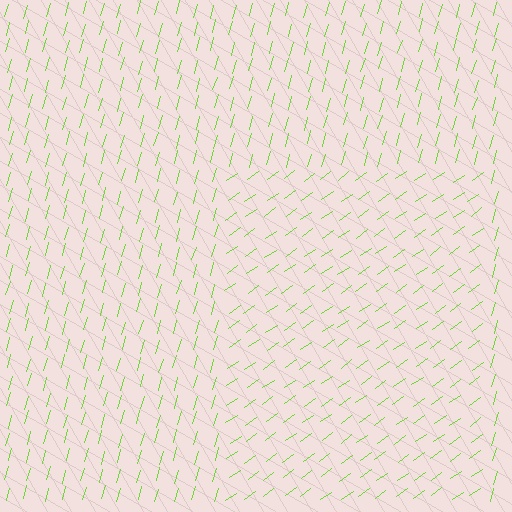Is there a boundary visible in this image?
Yes, there is a texture boundary formed by a change in line orientation.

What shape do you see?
I see a rectangle.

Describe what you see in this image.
The image is filled with small lime line segments. A rectangle region in the image has lines oriented differently from the surrounding lines, creating a visible texture boundary.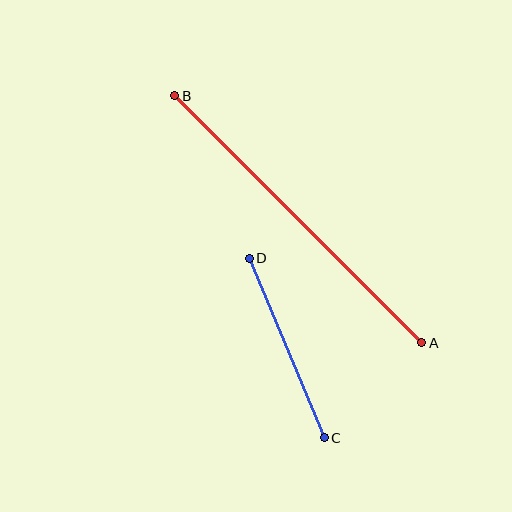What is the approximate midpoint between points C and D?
The midpoint is at approximately (287, 348) pixels.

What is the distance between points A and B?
The distance is approximately 350 pixels.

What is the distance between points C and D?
The distance is approximately 194 pixels.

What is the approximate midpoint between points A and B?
The midpoint is at approximately (298, 219) pixels.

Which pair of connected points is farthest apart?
Points A and B are farthest apart.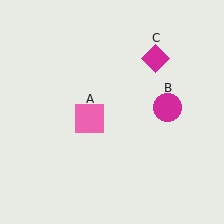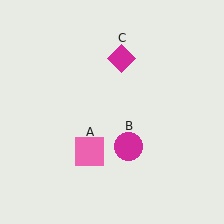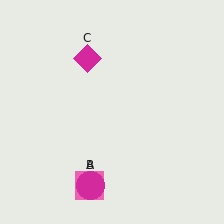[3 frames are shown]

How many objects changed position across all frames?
3 objects changed position: pink square (object A), magenta circle (object B), magenta diamond (object C).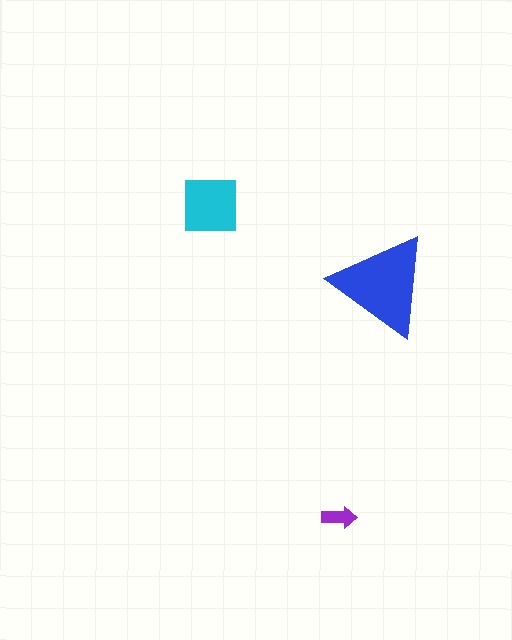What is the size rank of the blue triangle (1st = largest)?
1st.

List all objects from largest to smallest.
The blue triangle, the cyan square, the purple arrow.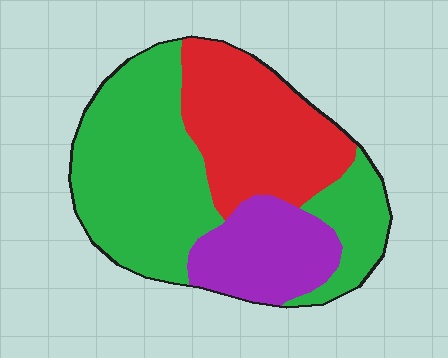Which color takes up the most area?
Green, at roughly 50%.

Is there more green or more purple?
Green.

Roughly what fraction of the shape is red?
Red takes up about one third (1/3) of the shape.